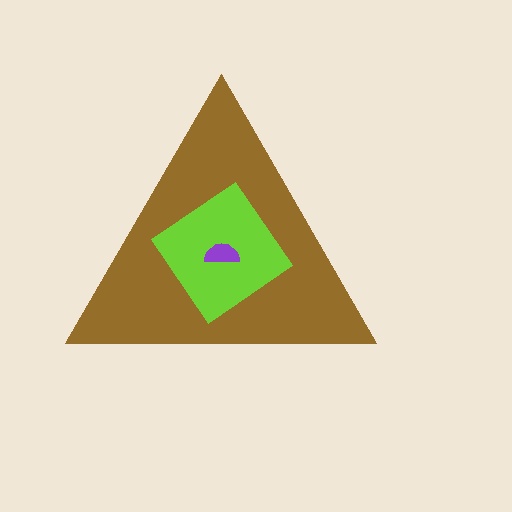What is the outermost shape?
The brown triangle.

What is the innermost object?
The purple semicircle.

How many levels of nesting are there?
3.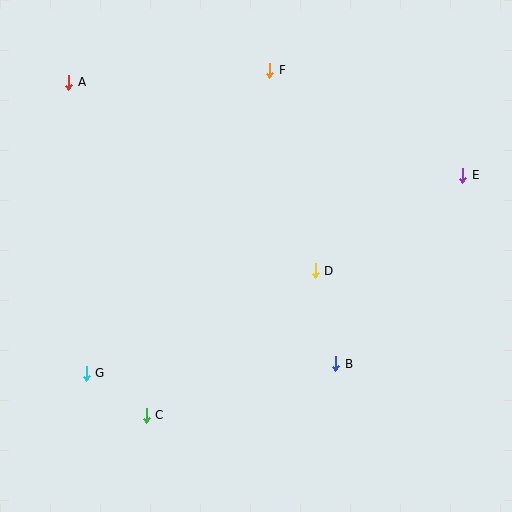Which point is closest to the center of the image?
Point D at (315, 271) is closest to the center.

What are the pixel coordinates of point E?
Point E is at (463, 175).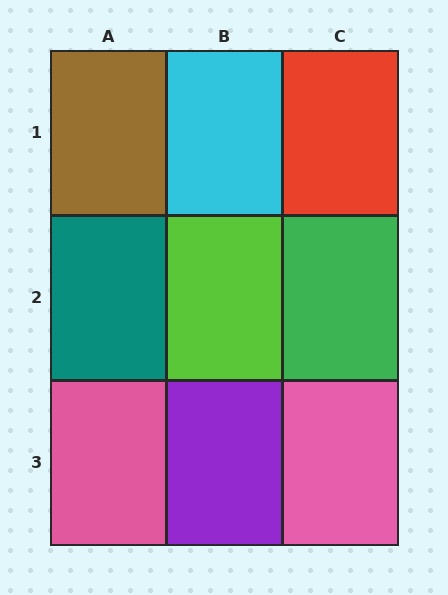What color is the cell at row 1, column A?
Brown.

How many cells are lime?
1 cell is lime.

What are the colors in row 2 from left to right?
Teal, lime, green.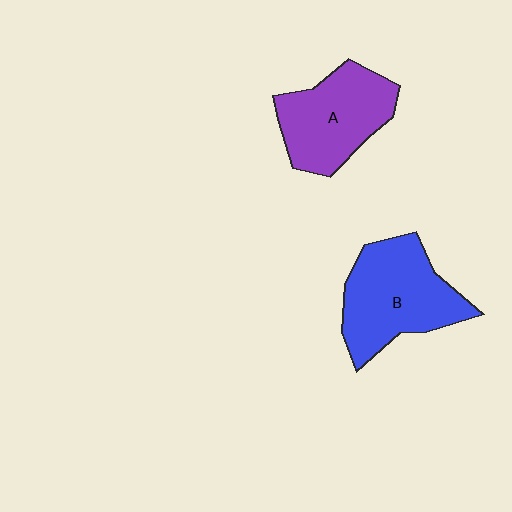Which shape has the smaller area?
Shape A (purple).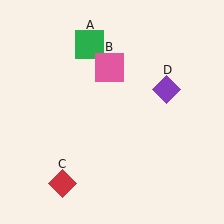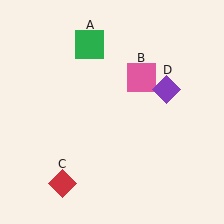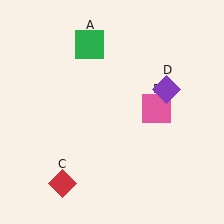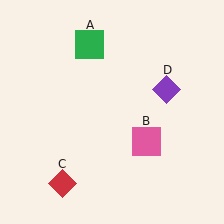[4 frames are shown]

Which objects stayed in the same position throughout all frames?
Green square (object A) and red diamond (object C) and purple diamond (object D) remained stationary.